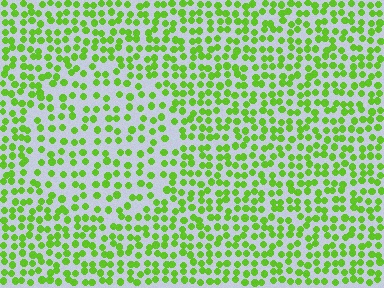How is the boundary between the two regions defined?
The boundary is defined by a change in element density (approximately 1.6x ratio). All elements are the same color, size, and shape.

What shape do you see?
I see a circle.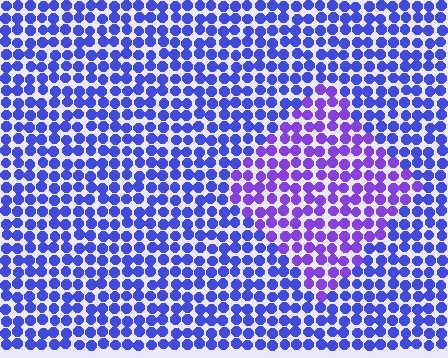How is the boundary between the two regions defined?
The boundary is defined purely by a slight shift in hue (about 30 degrees). Spacing, size, and orientation are identical on both sides.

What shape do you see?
I see a diamond.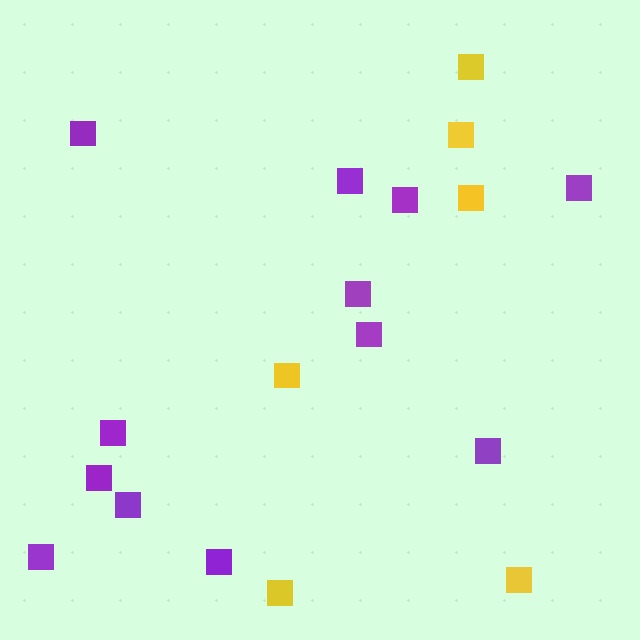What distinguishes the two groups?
There are 2 groups: one group of yellow squares (6) and one group of purple squares (12).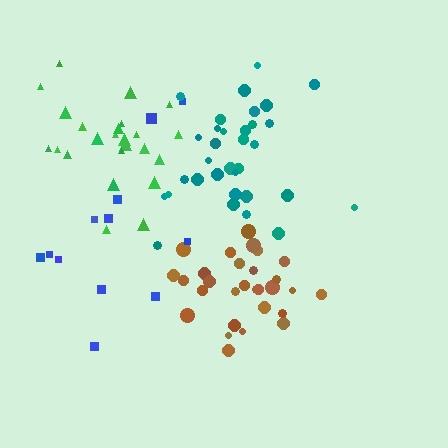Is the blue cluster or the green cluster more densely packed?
Green.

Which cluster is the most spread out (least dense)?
Blue.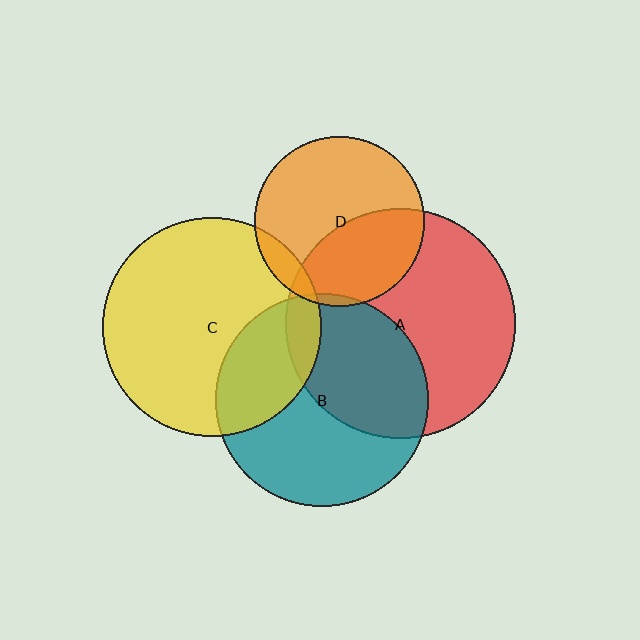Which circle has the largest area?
Circle A (red).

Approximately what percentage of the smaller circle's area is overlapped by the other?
Approximately 5%.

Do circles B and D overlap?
Yes.